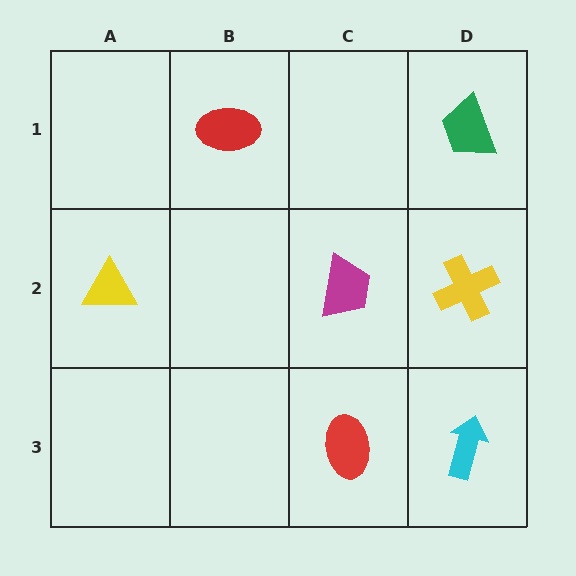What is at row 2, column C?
A magenta trapezoid.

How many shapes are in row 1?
2 shapes.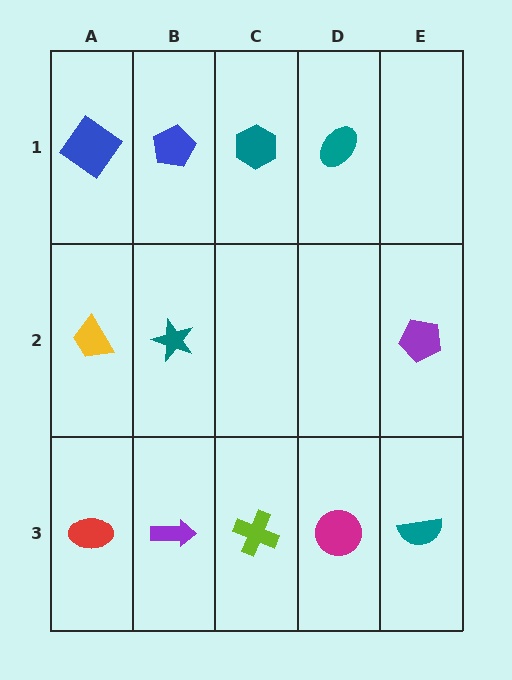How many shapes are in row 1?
4 shapes.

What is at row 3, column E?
A teal semicircle.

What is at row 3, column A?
A red ellipse.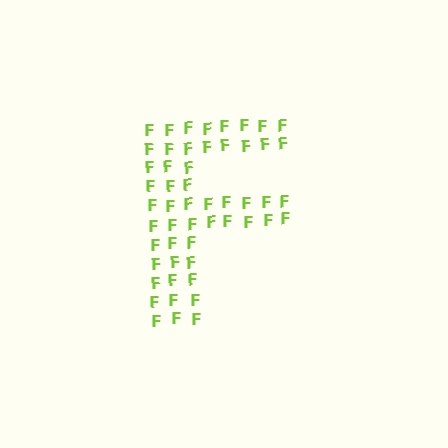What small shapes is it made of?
It is made of small letter F's.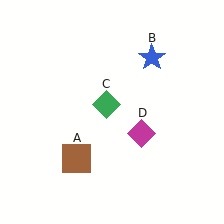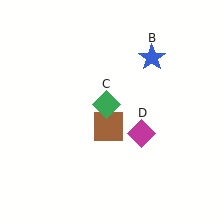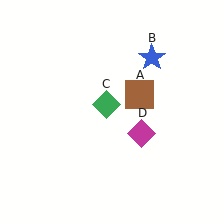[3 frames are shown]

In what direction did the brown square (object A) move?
The brown square (object A) moved up and to the right.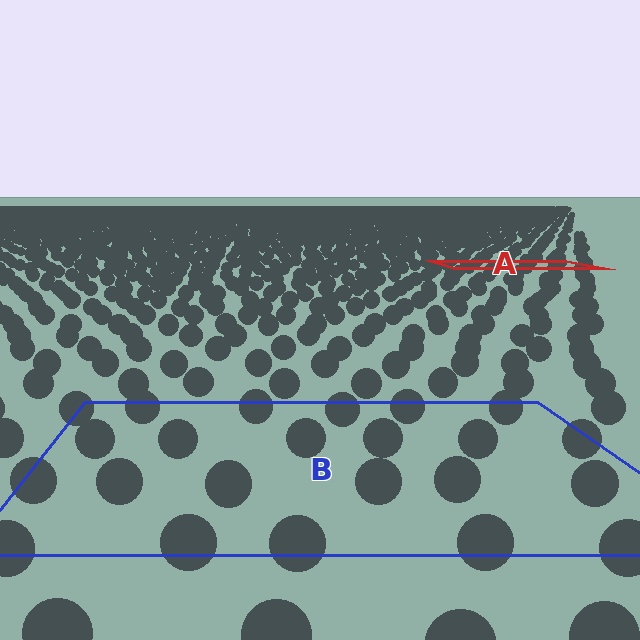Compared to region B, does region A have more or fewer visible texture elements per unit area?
Region A has more texture elements per unit area — they are packed more densely because it is farther away.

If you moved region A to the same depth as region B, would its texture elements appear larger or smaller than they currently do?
They would appear larger. At a closer depth, the same texture elements are projected at a bigger on-screen size.